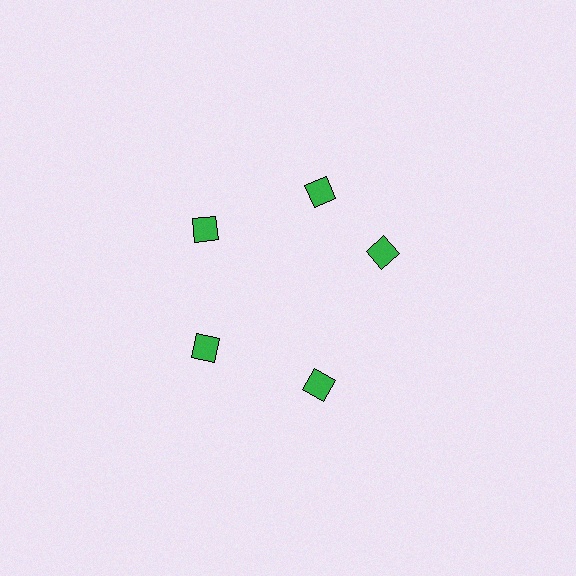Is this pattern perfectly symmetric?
No. The 5 green diamonds are arranged in a ring, but one element near the 3 o'clock position is rotated out of alignment along the ring, breaking the 5-fold rotational symmetry.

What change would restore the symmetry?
The symmetry would be restored by rotating it back into even spacing with its neighbors so that all 5 diamonds sit at equal angles and equal distance from the center.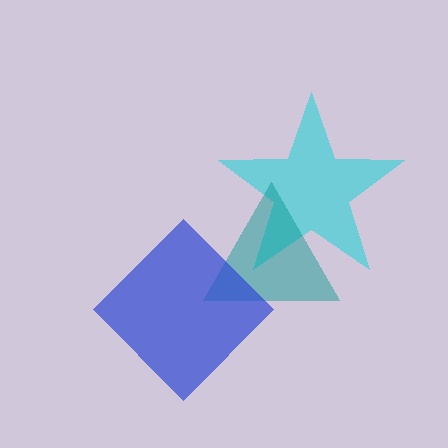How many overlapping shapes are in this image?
There are 3 overlapping shapes in the image.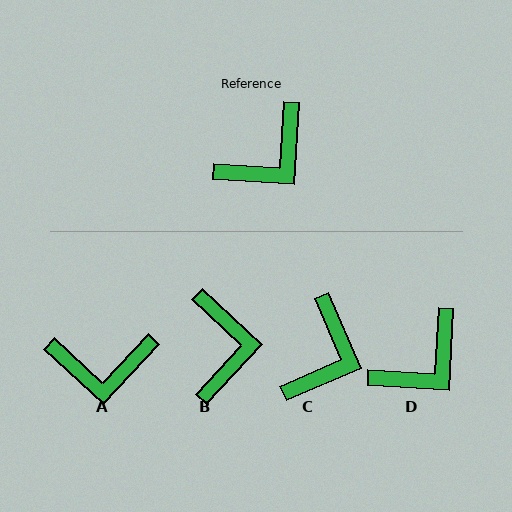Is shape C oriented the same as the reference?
No, it is off by about 27 degrees.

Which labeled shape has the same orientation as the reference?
D.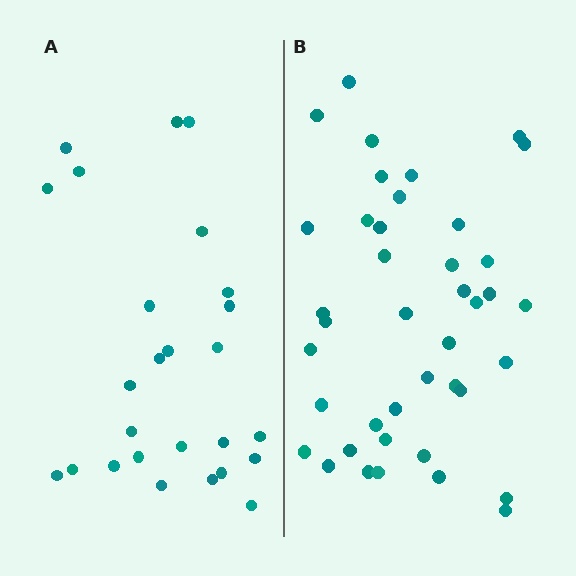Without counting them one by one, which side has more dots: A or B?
Region B (the right region) has more dots.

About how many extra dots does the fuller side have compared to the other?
Region B has approximately 15 more dots than region A.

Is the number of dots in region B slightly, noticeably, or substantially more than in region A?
Region B has substantially more. The ratio is roughly 1.6 to 1.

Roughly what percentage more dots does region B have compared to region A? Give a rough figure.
About 60% more.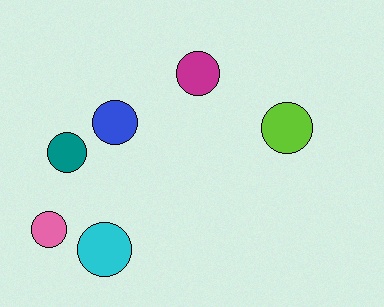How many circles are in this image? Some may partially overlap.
There are 6 circles.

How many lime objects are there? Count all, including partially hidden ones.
There is 1 lime object.